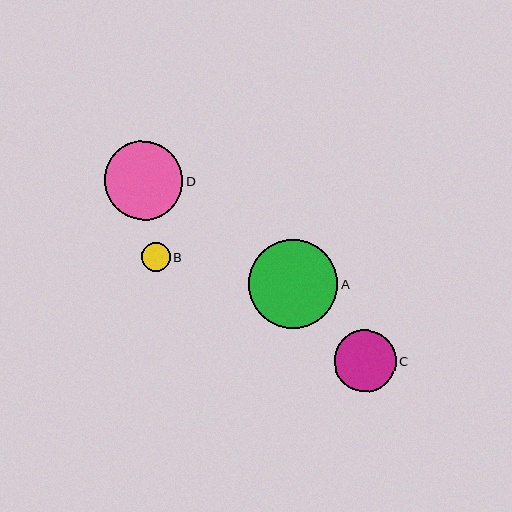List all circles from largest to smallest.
From largest to smallest: A, D, C, B.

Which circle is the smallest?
Circle B is the smallest with a size of approximately 29 pixels.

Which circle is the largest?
Circle A is the largest with a size of approximately 89 pixels.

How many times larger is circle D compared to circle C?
Circle D is approximately 1.3 times the size of circle C.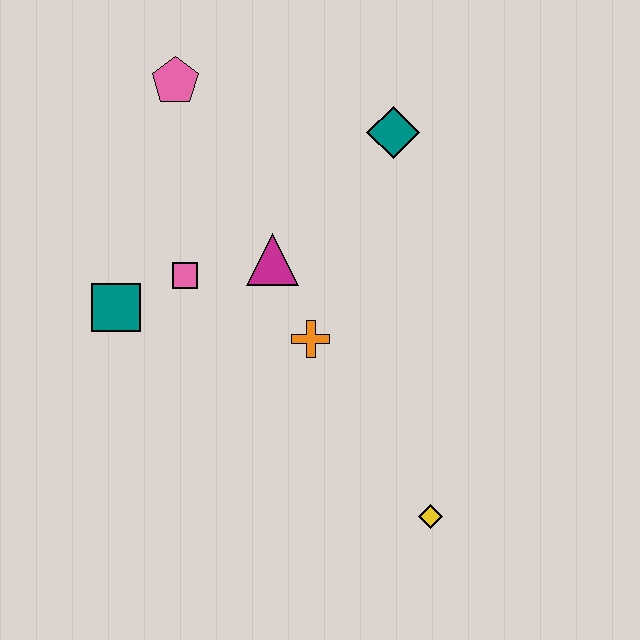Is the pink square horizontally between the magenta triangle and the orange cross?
No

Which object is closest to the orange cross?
The magenta triangle is closest to the orange cross.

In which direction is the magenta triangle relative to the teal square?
The magenta triangle is to the right of the teal square.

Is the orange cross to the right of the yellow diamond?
No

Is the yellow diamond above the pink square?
No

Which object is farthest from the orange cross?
The pink pentagon is farthest from the orange cross.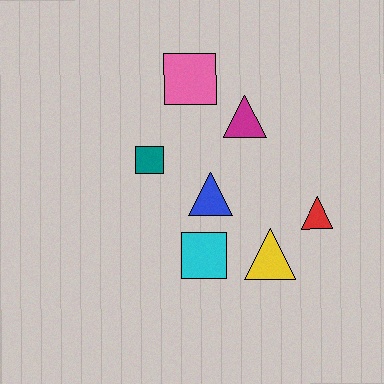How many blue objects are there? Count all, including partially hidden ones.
There is 1 blue object.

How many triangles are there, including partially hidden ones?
There are 4 triangles.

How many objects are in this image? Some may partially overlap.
There are 7 objects.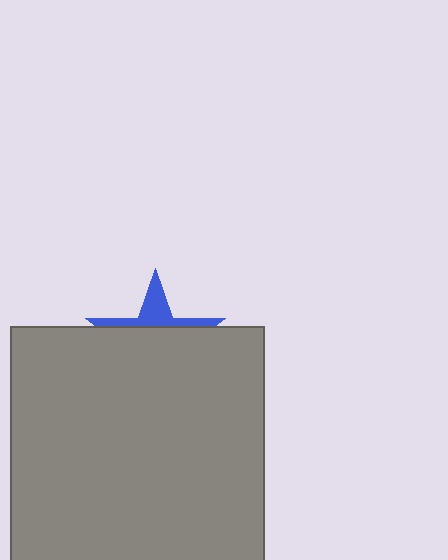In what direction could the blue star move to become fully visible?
The blue star could move up. That would shift it out from behind the gray square entirely.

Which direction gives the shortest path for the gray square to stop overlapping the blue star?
Moving down gives the shortest separation.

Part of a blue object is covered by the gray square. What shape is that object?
It is a star.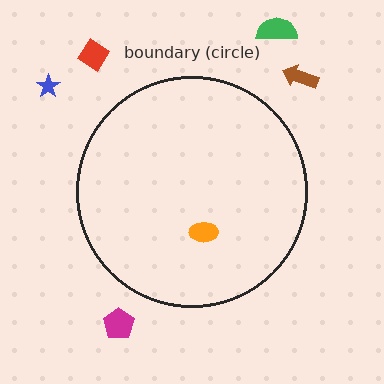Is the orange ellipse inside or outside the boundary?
Inside.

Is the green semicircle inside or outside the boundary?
Outside.